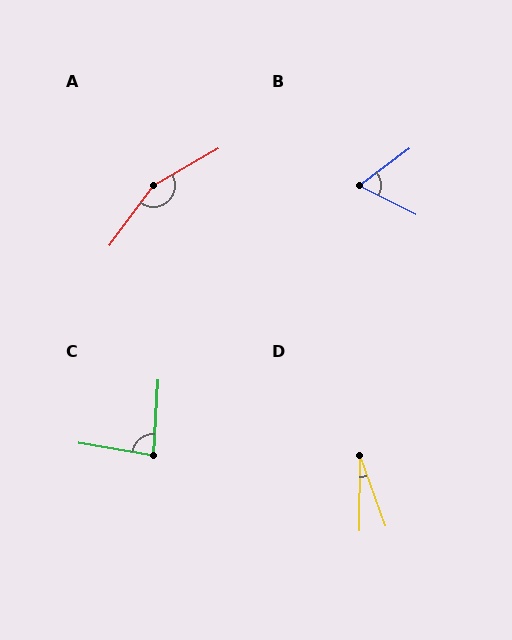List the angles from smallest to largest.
D (20°), B (63°), C (84°), A (156°).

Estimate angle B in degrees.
Approximately 63 degrees.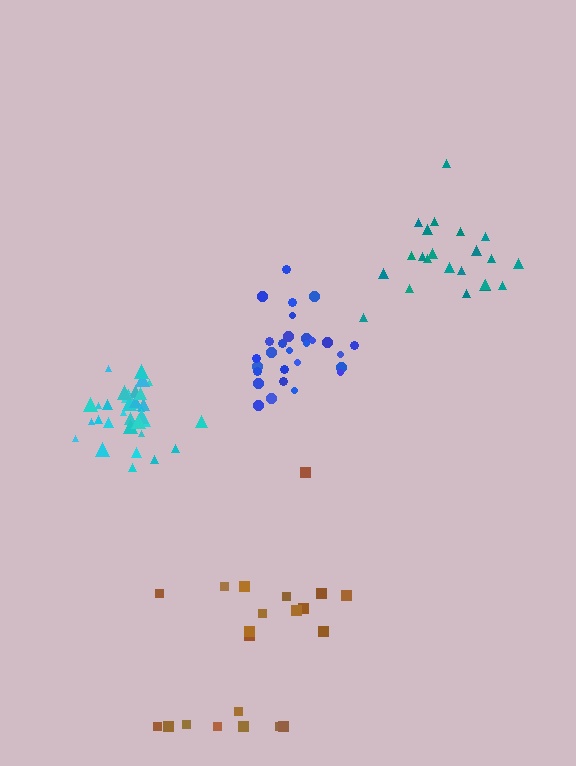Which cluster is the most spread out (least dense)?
Brown.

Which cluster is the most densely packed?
Cyan.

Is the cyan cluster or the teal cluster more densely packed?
Cyan.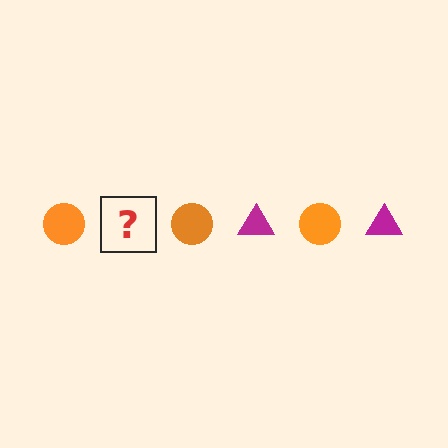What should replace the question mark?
The question mark should be replaced with a magenta triangle.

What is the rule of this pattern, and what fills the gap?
The rule is that the pattern alternates between orange circle and magenta triangle. The gap should be filled with a magenta triangle.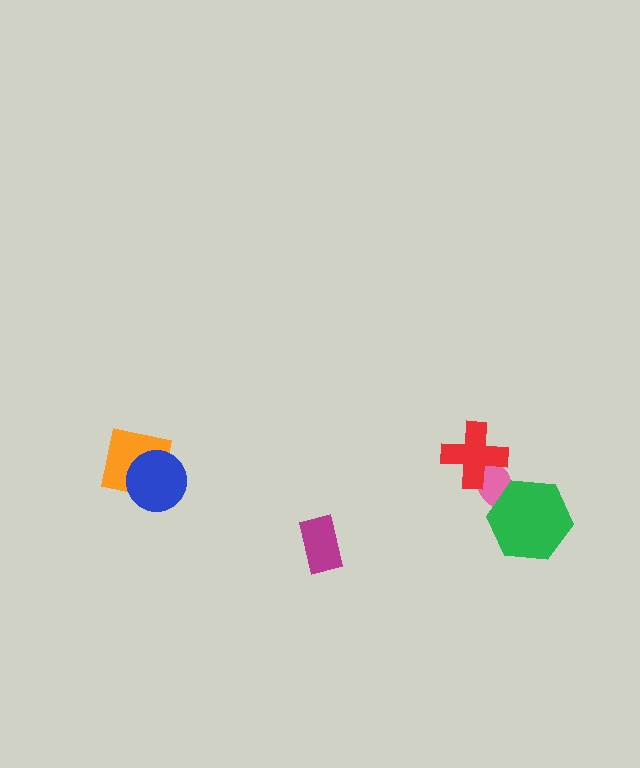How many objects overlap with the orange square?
1 object overlaps with the orange square.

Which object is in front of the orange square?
The blue circle is in front of the orange square.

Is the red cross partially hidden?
No, no other shape covers it.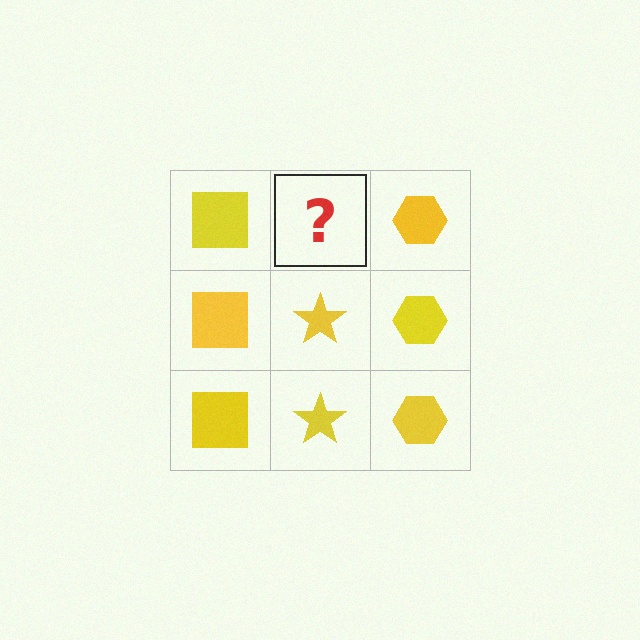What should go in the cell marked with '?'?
The missing cell should contain a yellow star.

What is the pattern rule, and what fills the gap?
The rule is that each column has a consistent shape. The gap should be filled with a yellow star.